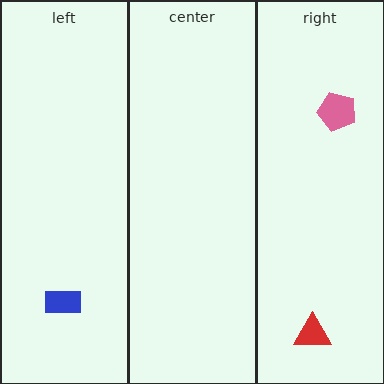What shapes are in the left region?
The blue rectangle.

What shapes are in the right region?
The pink pentagon, the red triangle.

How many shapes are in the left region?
1.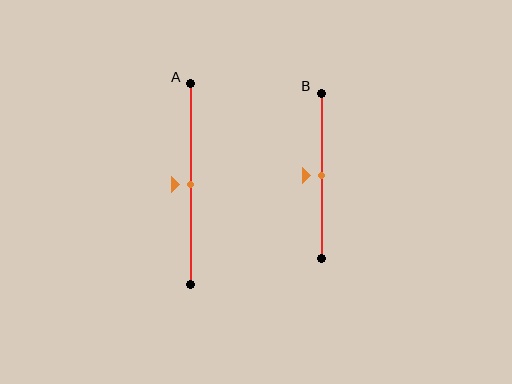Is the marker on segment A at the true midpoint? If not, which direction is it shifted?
Yes, the marker on segment A is at the true midpoint.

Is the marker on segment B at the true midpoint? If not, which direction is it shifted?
Yes, the marker on segment B is at the true midpoint.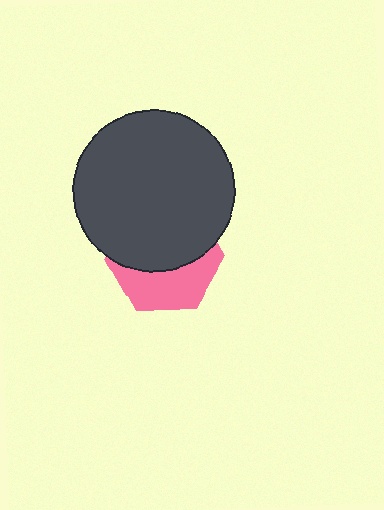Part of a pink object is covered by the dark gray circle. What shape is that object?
It is a hexagon.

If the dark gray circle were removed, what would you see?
You would see the complete pink hexagon.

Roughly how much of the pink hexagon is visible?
A small part of it is visible (roughly 43%).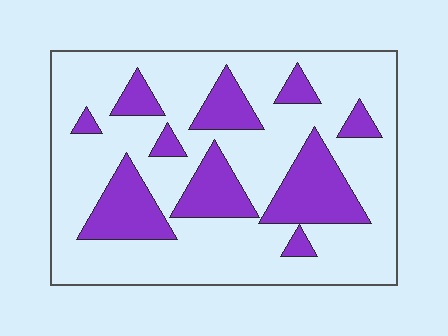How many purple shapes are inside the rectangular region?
10.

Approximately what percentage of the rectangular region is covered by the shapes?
Approximately 25%.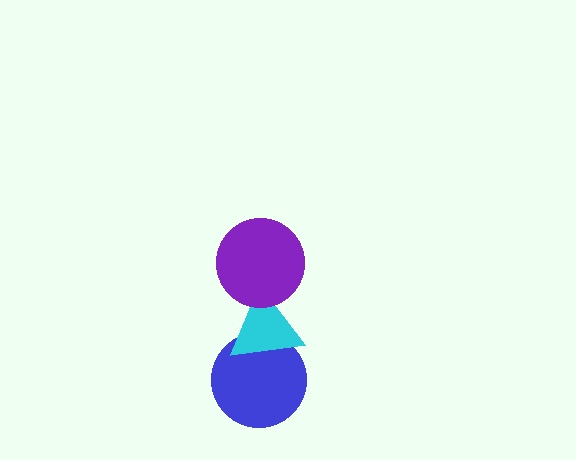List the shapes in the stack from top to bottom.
From top to bottom: the purple circle, the cyan triangle, the blue circle.